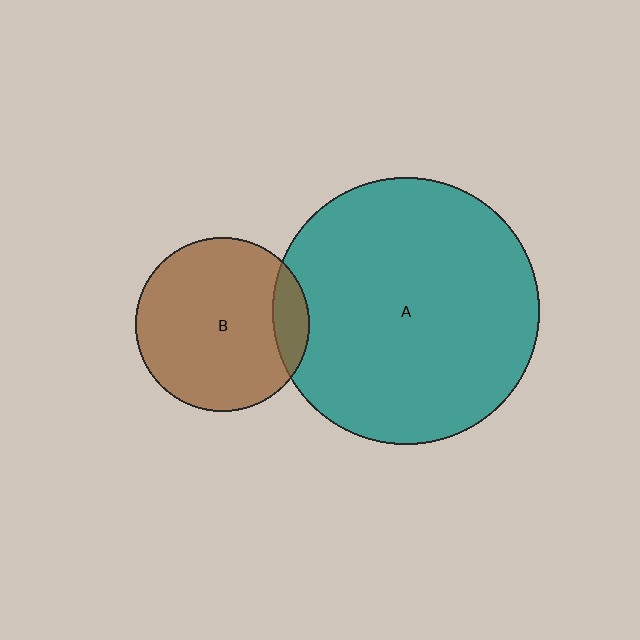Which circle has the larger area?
Circle A (teal).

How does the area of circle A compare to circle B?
Approximately 2.4 times.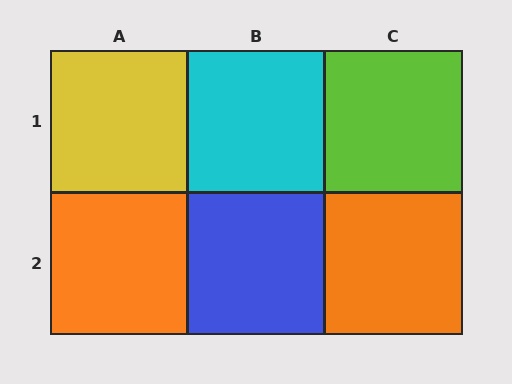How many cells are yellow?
1 cell is yellow.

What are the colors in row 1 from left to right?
Yellow, cyan, lime.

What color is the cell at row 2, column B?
Blue.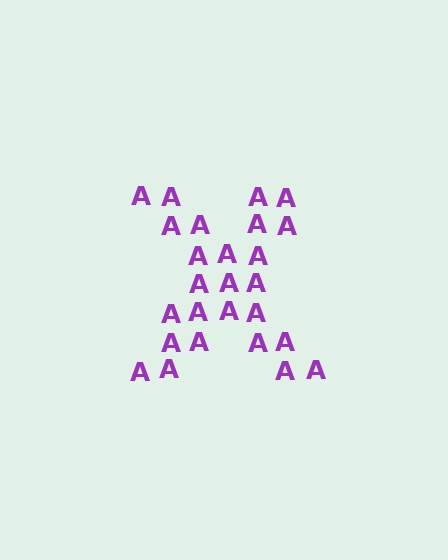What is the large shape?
The large shape is the letter X.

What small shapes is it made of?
It is made of small letter A's.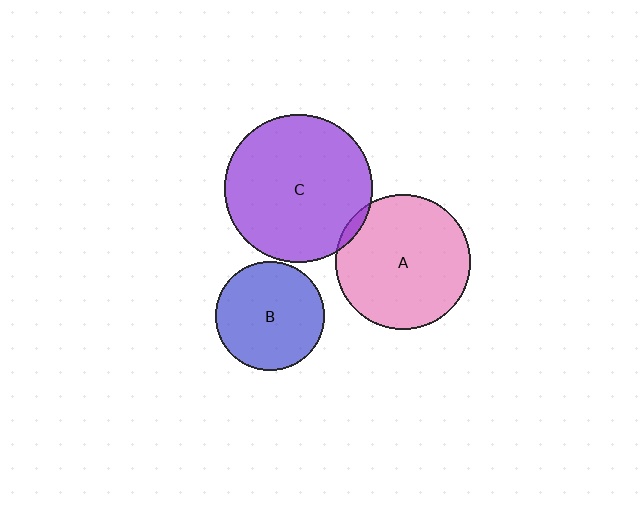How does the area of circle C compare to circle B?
Approximately 1.8 times.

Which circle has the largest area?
Circle C (purple).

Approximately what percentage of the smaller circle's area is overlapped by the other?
Approximately 5%.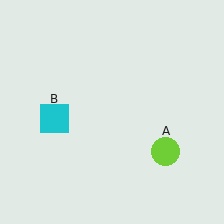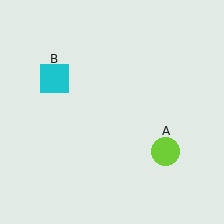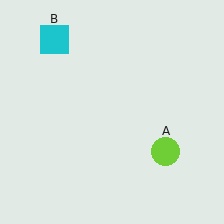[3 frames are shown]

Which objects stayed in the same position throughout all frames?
Lime circle (object A) remained stationary.